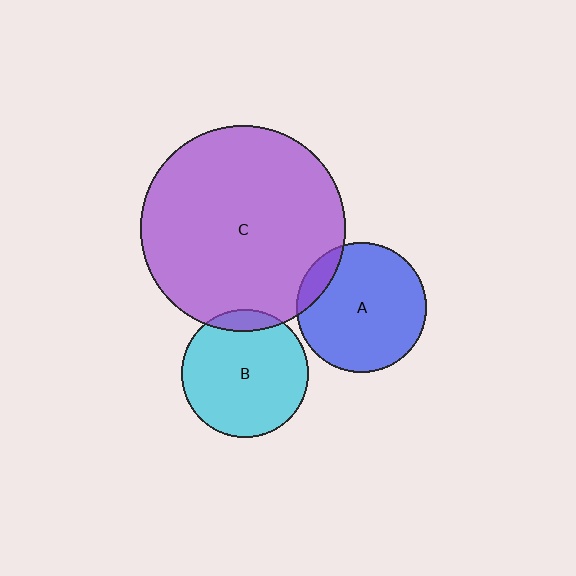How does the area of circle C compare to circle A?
Approximately 2.5 times.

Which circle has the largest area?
Circle C (purple).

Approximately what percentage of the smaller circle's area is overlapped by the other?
Approximately 10%.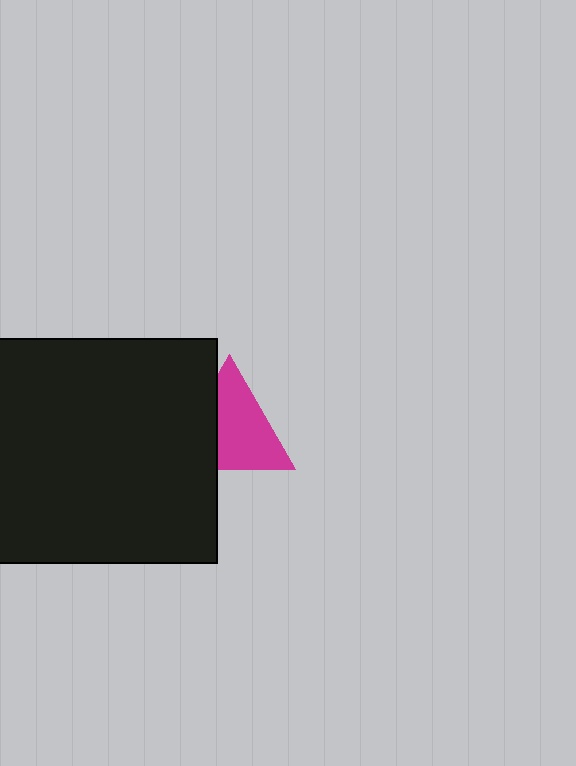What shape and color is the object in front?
The object in front is a black square.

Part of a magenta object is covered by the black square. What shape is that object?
It is a triangle.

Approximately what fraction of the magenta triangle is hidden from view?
Roughly 34% of the magenta triangle is hidden behind the black square.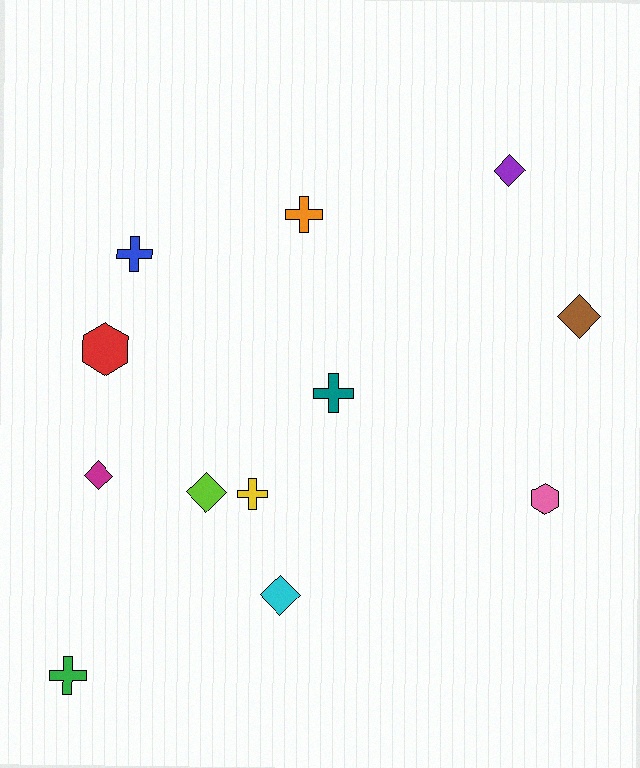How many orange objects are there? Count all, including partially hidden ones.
There is 1 orange object.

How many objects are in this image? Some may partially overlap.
There are 12 objects.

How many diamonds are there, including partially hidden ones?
There are 5 diamonds.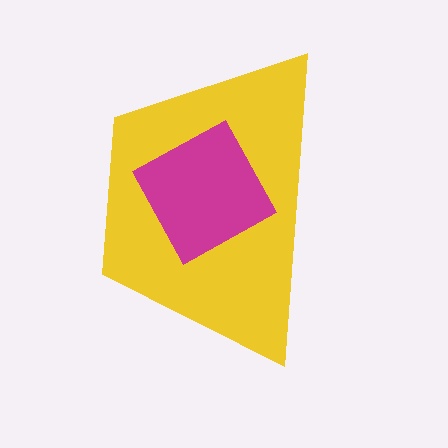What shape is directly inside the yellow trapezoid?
The magenta diamond.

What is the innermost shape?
The magenta diamond.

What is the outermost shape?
The yellow trapezoid.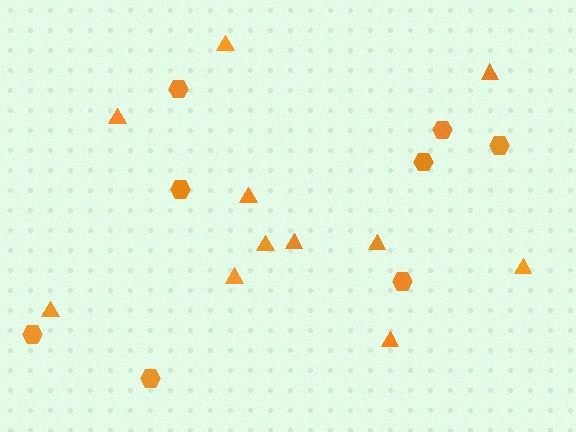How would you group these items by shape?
There are 2 groups: one group of hexagons (8) and one group of triangles (11).